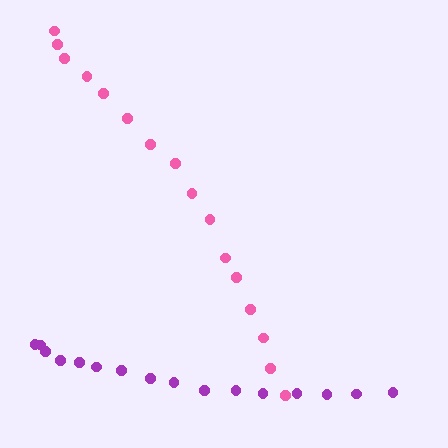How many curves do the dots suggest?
There are 2 distinct paths.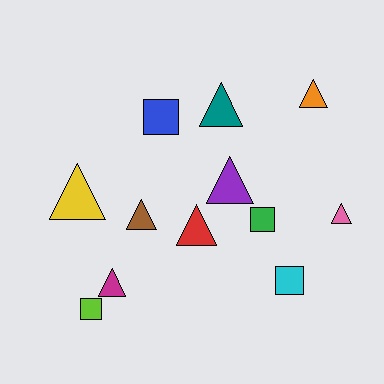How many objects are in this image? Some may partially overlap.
There are 12 objects.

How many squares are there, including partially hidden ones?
There are 4 squares.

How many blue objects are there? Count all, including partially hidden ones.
There is 1 blue object.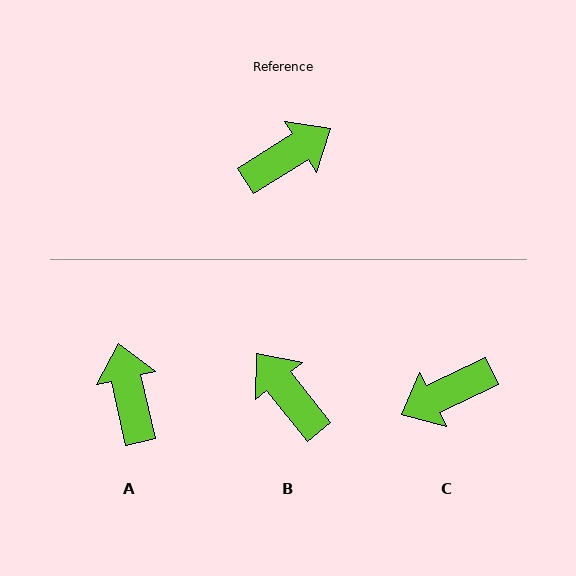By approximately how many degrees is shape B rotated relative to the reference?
Approximately 97 degrees counter-clockwise.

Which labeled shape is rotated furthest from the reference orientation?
C, about 174 degrees away.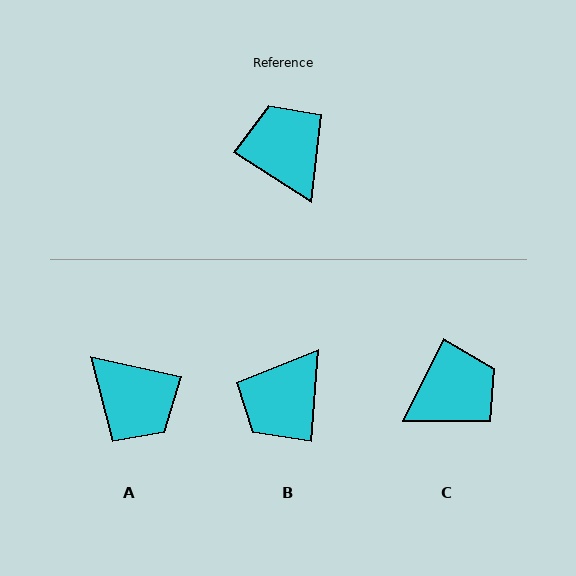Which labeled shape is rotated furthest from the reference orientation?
A, about 160 degrees away.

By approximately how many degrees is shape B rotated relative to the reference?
Approximately 118 degrees counter-clockwise.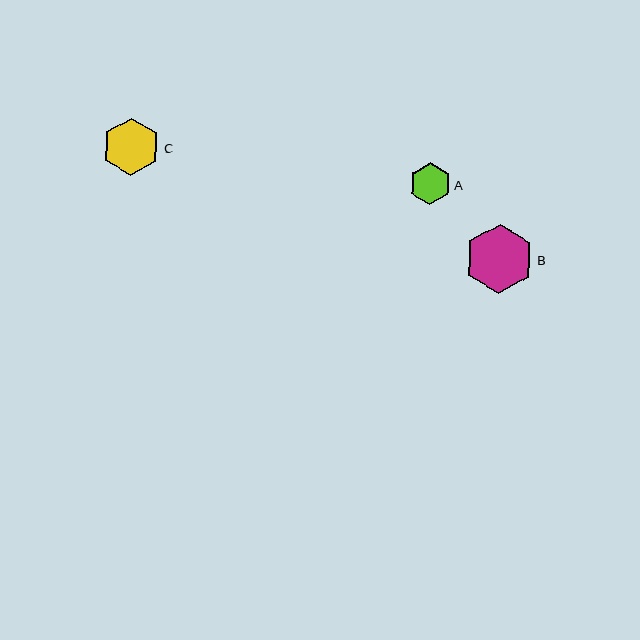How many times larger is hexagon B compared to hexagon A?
Hexagon B is approximately 1.7 times the size of hexagon A.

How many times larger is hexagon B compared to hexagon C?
Hexagon B is approximately 1.2 times the size of hexagon C.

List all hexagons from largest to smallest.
From largest to smallest: B, C, A.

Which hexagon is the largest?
Hexagon B is the largest with a size of approximately 69 pixels.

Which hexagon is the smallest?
Hexagon A is the smallest with a size of approximately 41 pixels.